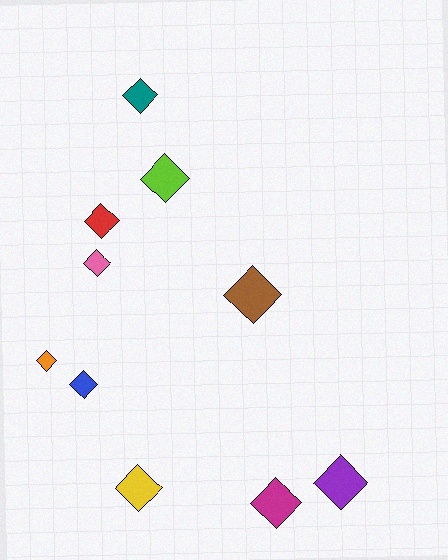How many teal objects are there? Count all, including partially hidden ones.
There is 1 teal object.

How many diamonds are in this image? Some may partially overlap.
There are 10 diamonds.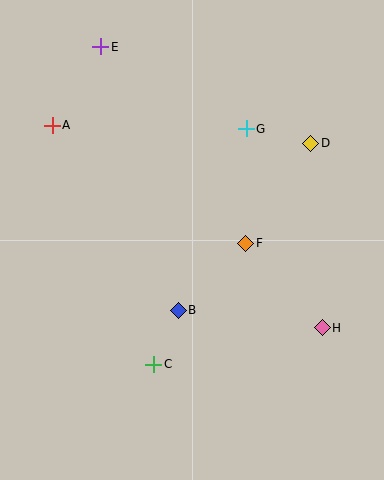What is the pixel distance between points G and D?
The distance between G and D is 66 pixels.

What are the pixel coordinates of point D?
Point D is at (311, 143).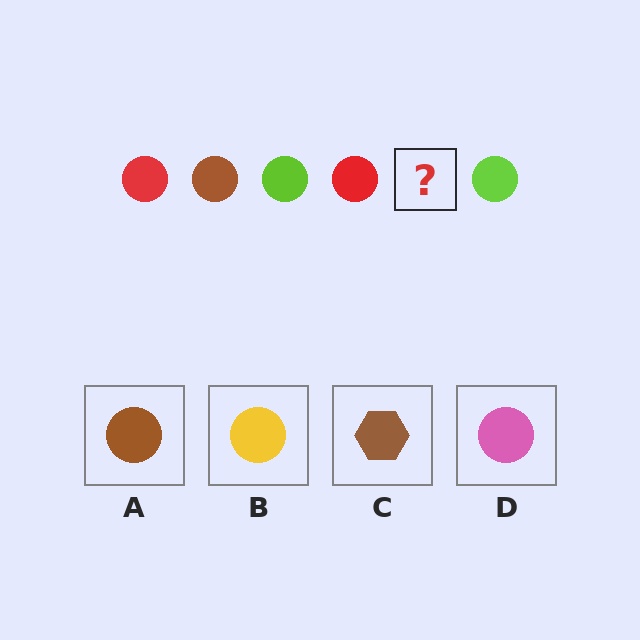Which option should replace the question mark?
Option A.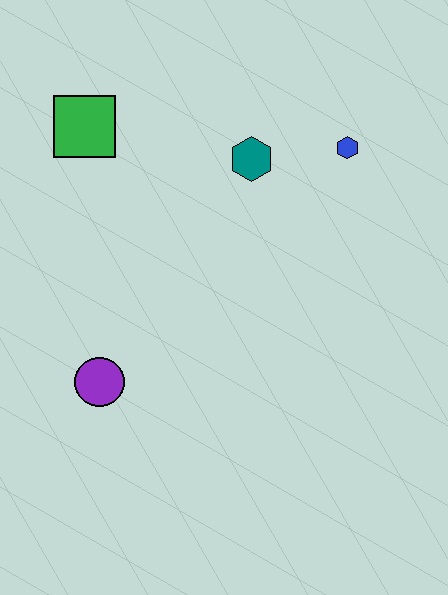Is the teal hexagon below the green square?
Yes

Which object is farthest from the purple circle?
The blue hexagon is farthest from the purple circle.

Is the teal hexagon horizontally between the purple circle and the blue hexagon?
Yes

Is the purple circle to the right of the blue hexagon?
No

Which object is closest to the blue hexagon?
The teal hexagon is closest to the blue hexagon.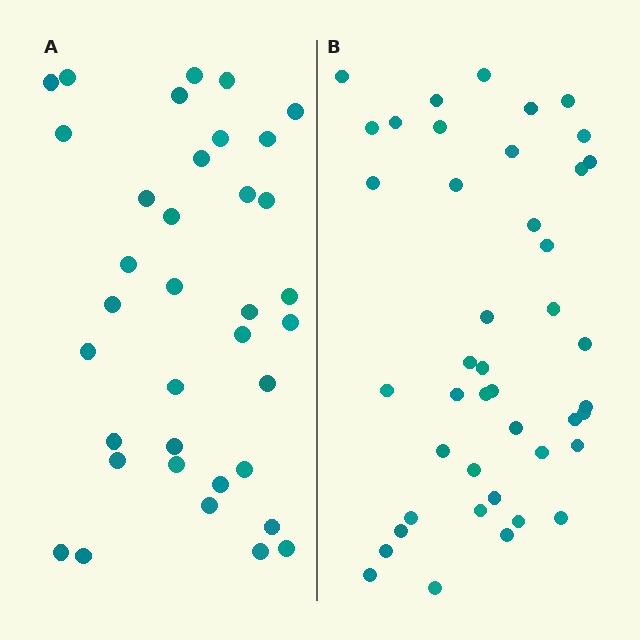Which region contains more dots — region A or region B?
Region B (the right region) has more dots.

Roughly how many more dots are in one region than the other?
Region B has roughly 8 or so more dots than region A.